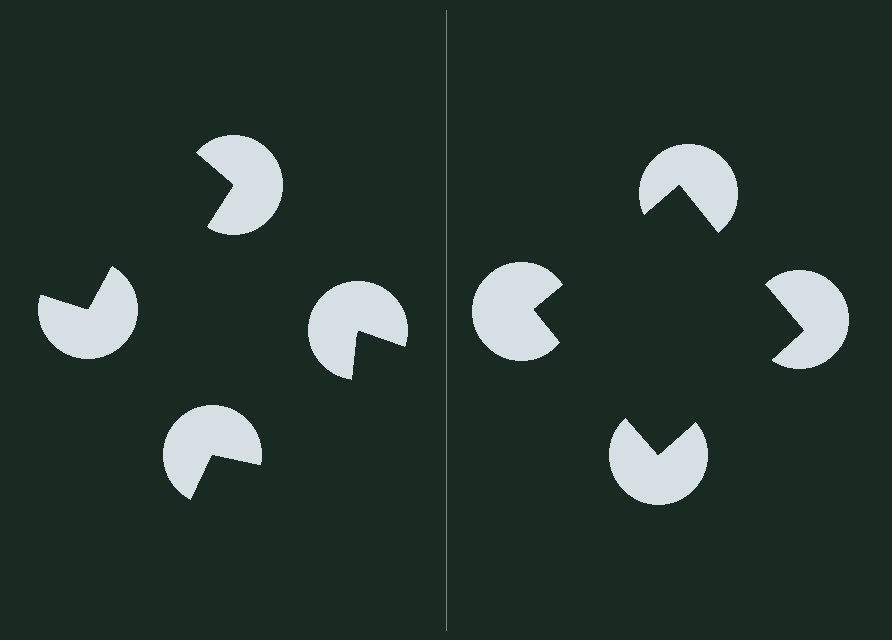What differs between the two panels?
The pac-man discs are positioned identically on both sides; only the wedge orientations differ. On the right they align to a square; on the left they are misaligned.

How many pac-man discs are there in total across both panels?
8 — 4 on each side.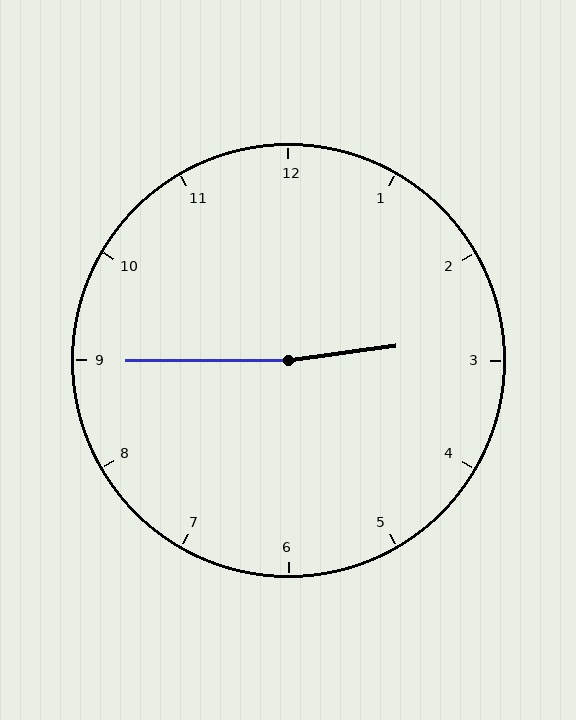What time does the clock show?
2:45.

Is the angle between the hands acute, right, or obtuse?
It is obtuse.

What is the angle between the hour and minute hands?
Approximately 172 degrees.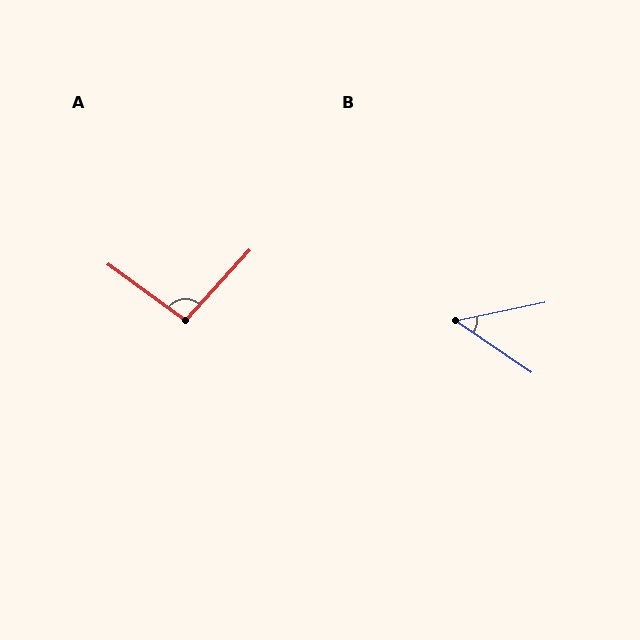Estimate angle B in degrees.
Approximately 46 degrees.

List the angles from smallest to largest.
B (46°), A (96°).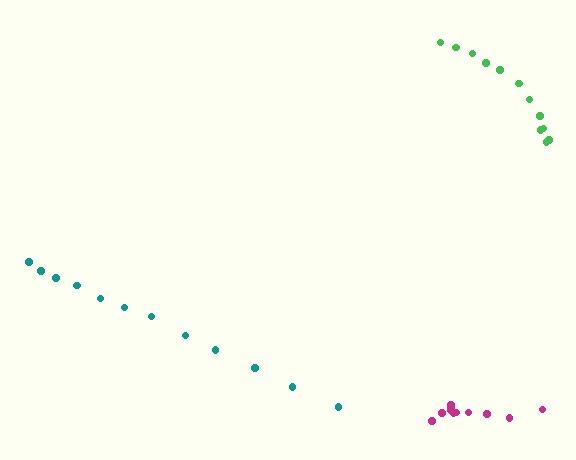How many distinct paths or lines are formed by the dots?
There are 3 distinct paths.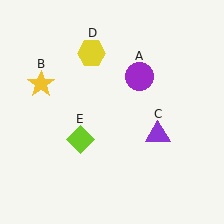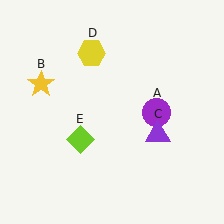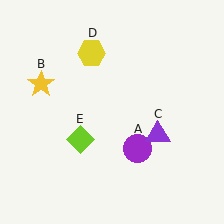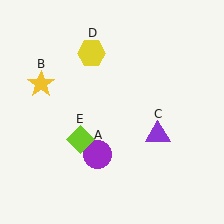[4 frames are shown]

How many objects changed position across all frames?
1 object changed position: purple circle (object A).